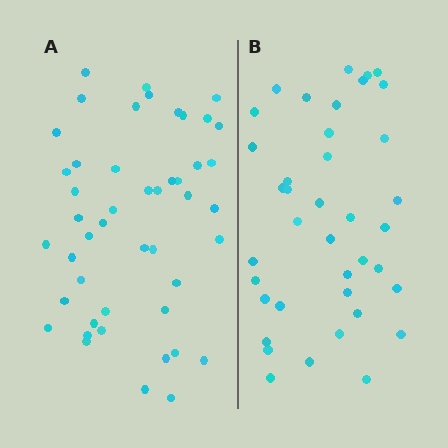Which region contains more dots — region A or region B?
Region A (the left region) has more dots.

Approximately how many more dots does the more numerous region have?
Region A has roughly 8 or so more dots than region B.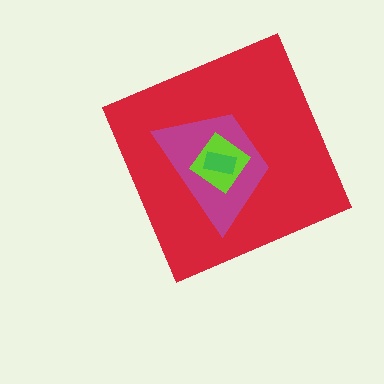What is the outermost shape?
The red diamond.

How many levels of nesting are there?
4.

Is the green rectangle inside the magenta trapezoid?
Yes.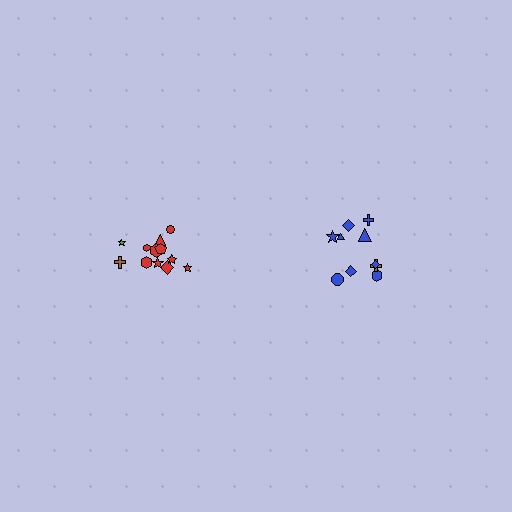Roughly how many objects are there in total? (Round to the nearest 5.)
Roughly 20 objects in total.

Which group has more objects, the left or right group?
The left group.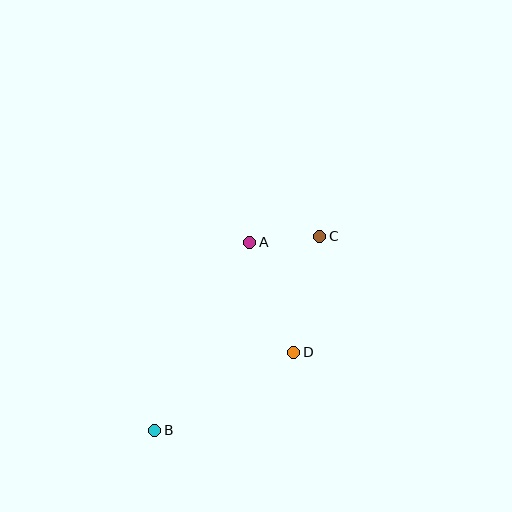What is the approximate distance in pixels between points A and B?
The distance between A and B is approximately 211 pixels.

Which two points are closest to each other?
Points A and C are closest to each other.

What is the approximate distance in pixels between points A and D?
The distance between A and D is approximately 118 pixels.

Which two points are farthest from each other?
Points B and C are farthest from each other.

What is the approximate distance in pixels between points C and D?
The distance between C and D is approximately 119 pixels.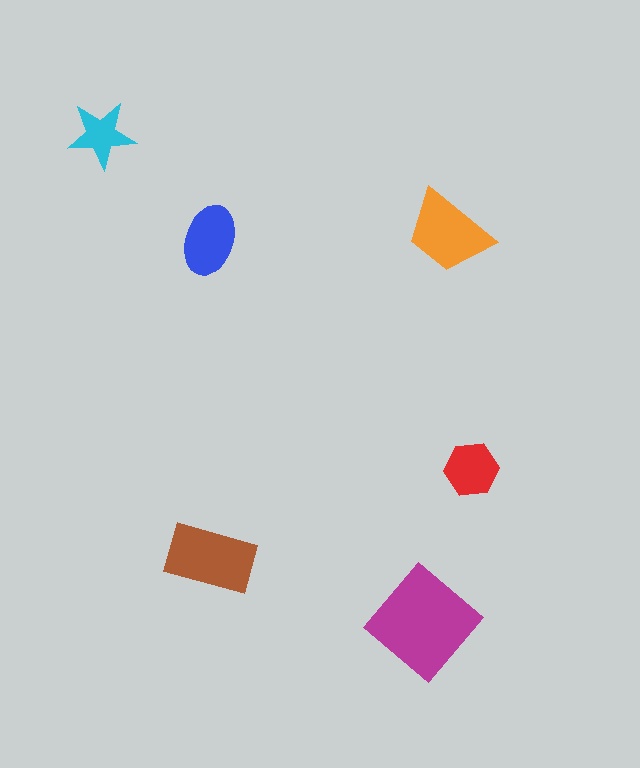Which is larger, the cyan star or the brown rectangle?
The brown rectangle.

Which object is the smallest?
The cyan star.